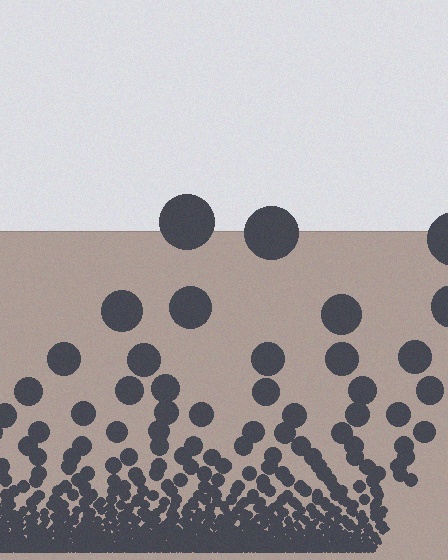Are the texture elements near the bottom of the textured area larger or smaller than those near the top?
Smaller. The gradient is inverted — elements near the bottom are smaller and denser.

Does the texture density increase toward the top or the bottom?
Density increases toward the bottom.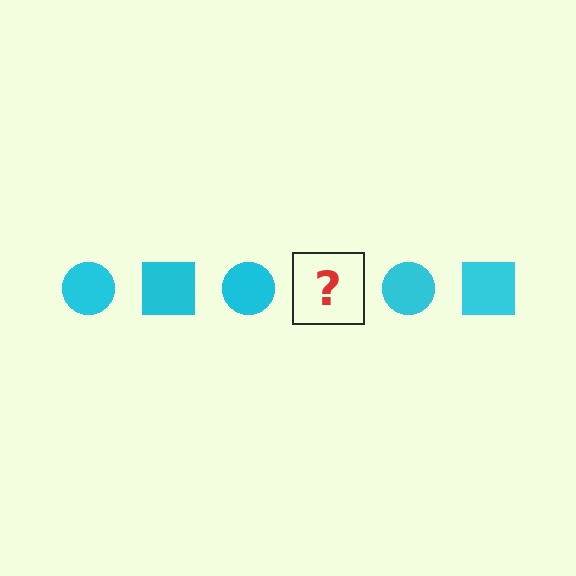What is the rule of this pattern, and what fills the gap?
The rule is that the pattern cycles through circle, square shapes in cyan. The gap should be filled with a cyan square.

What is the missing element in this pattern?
The missing element is a cyan square.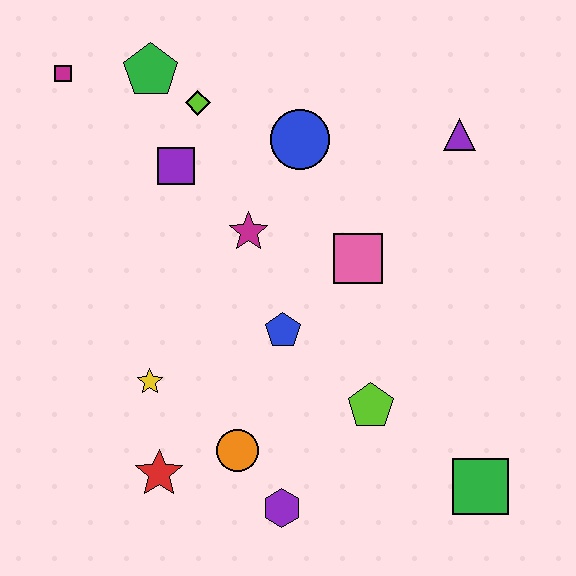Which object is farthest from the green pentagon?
The green square is farthest from the green pentagon.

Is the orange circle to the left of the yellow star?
No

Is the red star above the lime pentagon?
No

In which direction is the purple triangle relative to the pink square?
The purple triangle is above the pink square.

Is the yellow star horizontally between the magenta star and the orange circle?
No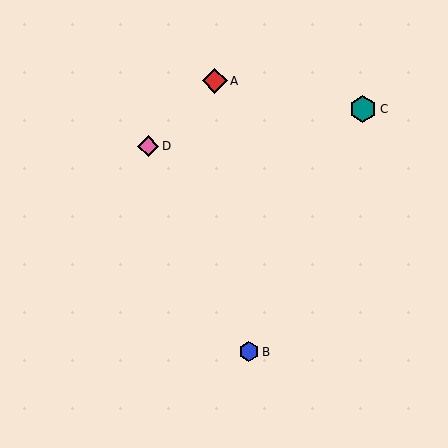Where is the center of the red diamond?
The center of the red diamond is at (215, 81).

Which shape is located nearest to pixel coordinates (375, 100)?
The teal hexagon (labeled C) at (363, 109) is nearest to that location.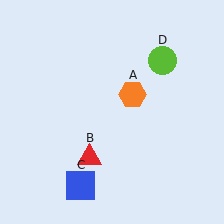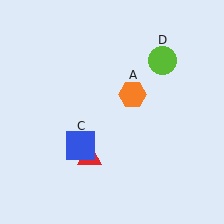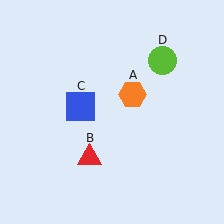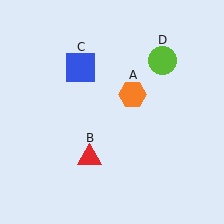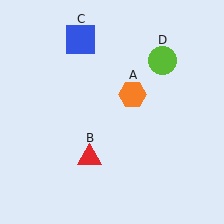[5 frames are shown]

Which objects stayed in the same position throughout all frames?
Orange hexagon (object A) and red triangle (object B) and lime circle (object D) remained stationary.